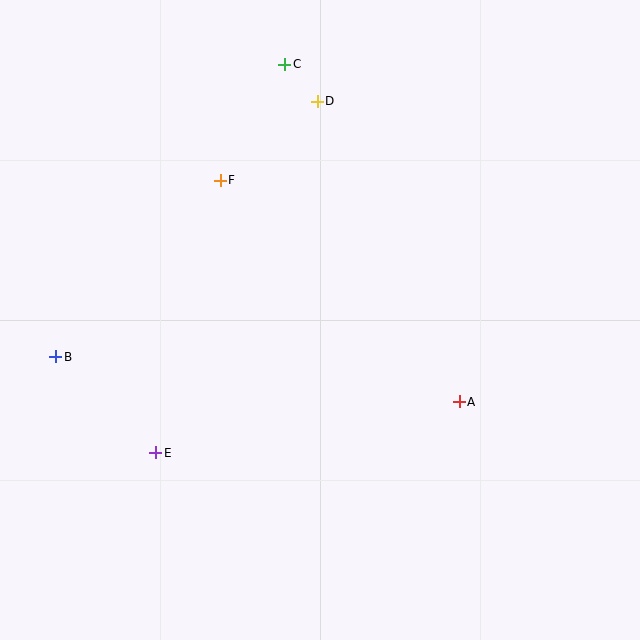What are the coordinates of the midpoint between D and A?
The midpoint between D and A is at (388, 251).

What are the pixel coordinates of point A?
Point A is at (459, 402).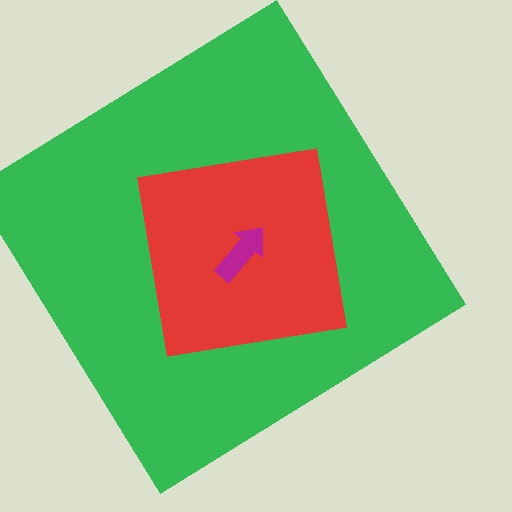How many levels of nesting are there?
3.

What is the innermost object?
The magenta arrow.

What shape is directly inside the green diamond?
The red square.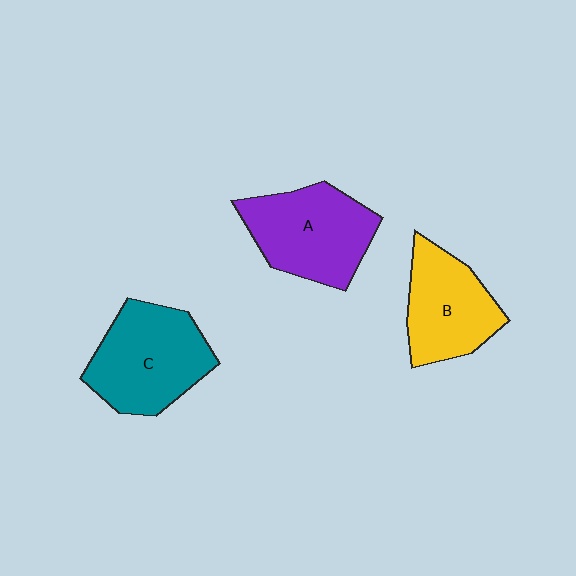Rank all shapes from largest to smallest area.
From largest to smallest: C (teal), A (purple), B (yellow).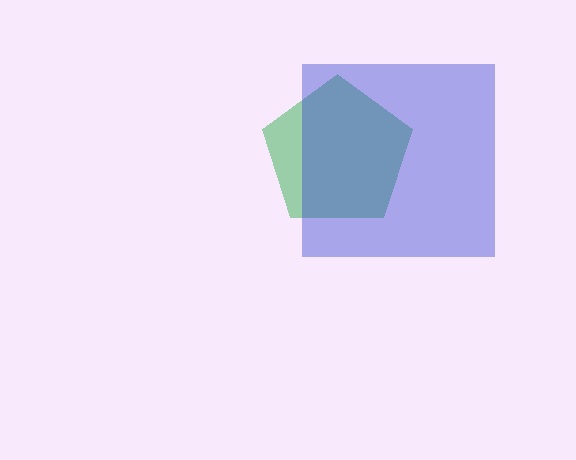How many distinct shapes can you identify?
There are 2 distinct shapes: a green pentagon, a blue square.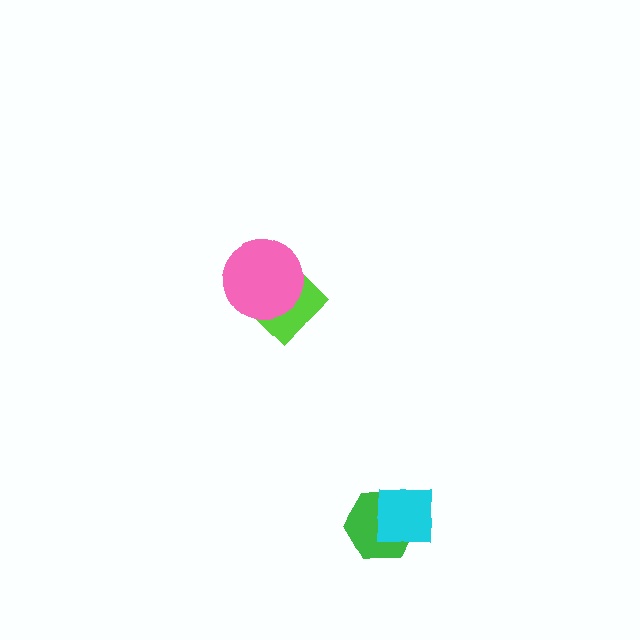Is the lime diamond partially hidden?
Yes, it is partially covered by another shape.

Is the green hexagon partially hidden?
Yes, it is partially covered by another shape.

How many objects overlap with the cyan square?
1 object overlaps with the cyan square.